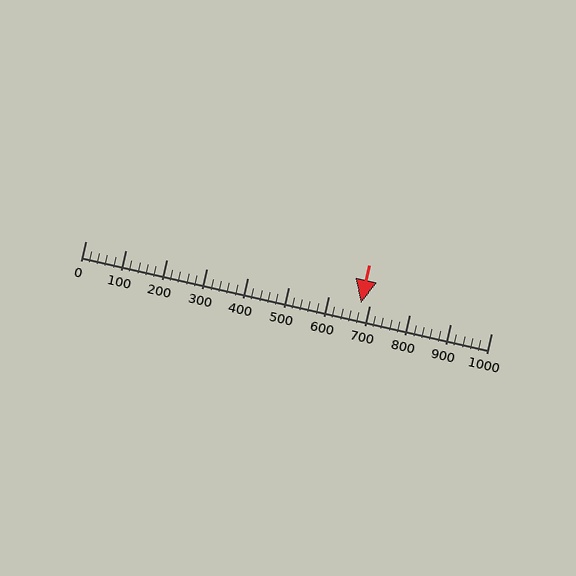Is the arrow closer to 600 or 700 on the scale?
The arrow is closer to 700.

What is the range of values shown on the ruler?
The ruler shows values from 0 to 1000.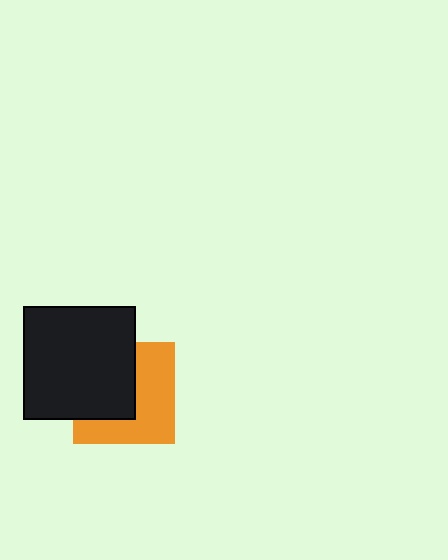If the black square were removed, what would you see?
You would see the complete orange square.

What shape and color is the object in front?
The object in front is a black square.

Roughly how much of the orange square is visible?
About half of it is visible (roughly 54%).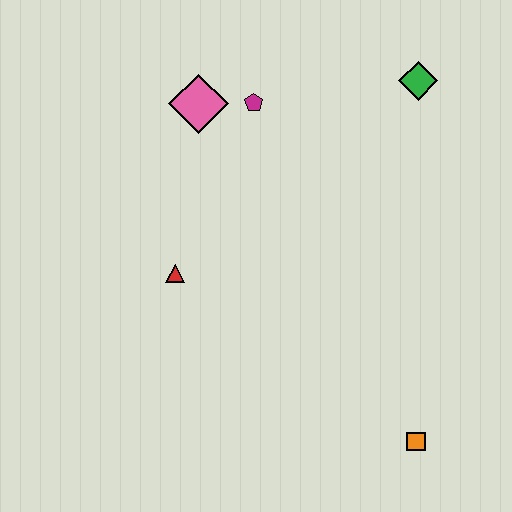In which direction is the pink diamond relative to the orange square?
The pink diamond is above the orange square.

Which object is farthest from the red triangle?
The green diamond is farthest from the red triangle.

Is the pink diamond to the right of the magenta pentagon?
No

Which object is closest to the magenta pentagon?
The pink diamond is closest to the magenta pentagon.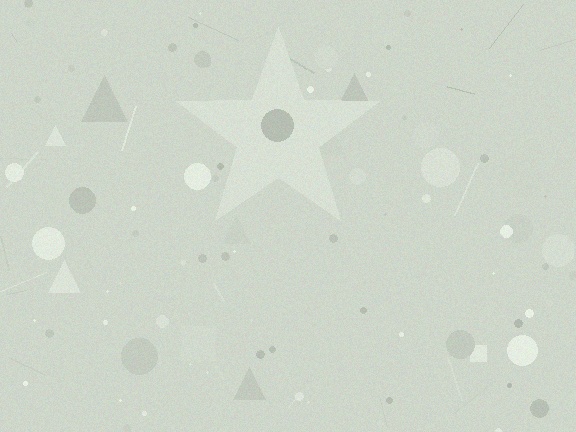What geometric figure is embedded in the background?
A star is embedded in the background.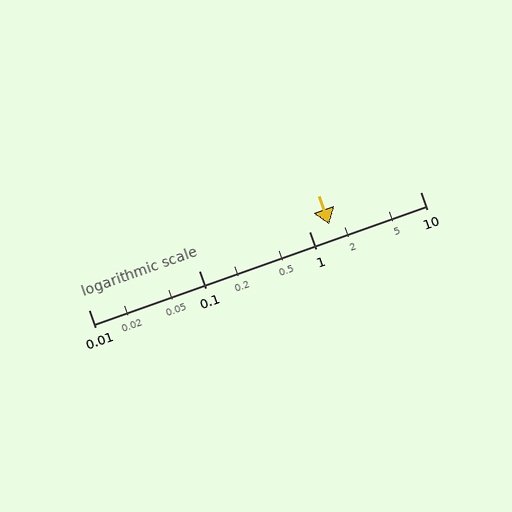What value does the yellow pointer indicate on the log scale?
The pointer indicates approximately 1.5.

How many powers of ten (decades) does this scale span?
The scale spans 3 decades, from 0.01 to 10.